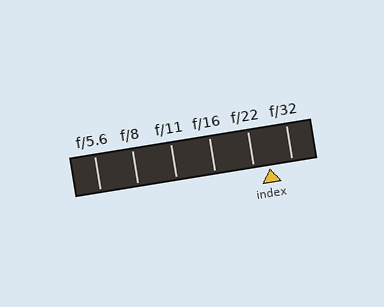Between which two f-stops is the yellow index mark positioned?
The index mark is between f/22 and f/32.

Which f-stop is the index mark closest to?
The index mark is closest to f/22.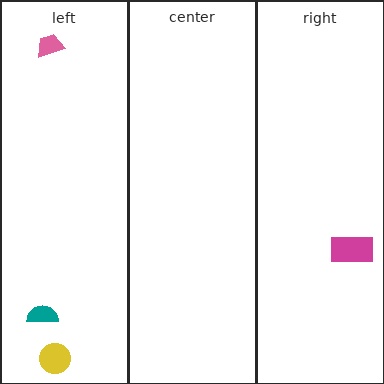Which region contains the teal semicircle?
The left region.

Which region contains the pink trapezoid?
The left region.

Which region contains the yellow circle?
The left region.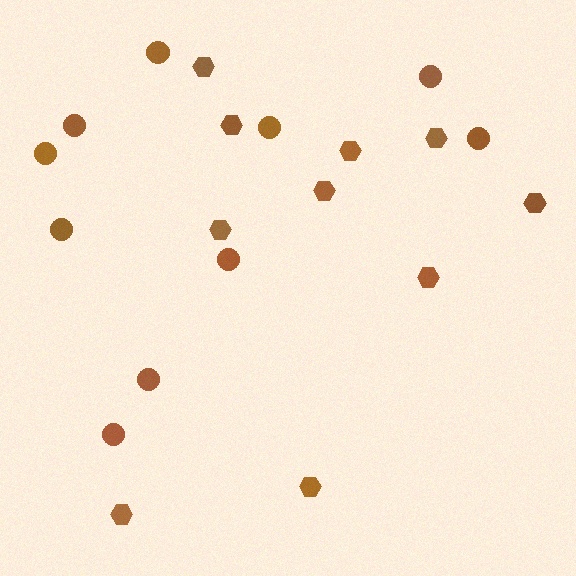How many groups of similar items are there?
There are 2 groups: one group of circles (10) and one group of hexagons (10).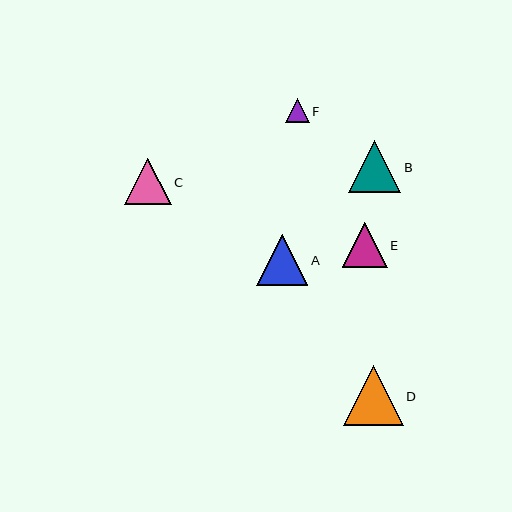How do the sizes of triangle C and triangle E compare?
Triangle C and triangle E are approximately the same size.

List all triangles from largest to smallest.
From largest to smallest: D, B, A, C, E, F.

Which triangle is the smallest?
Triangle F is the smallest with a size of approximately 24 pixels.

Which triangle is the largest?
Triangle D is the largest with a size of approximately 60 pixels.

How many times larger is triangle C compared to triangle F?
Triangle C is approximately 2.0 times the size of triangle F.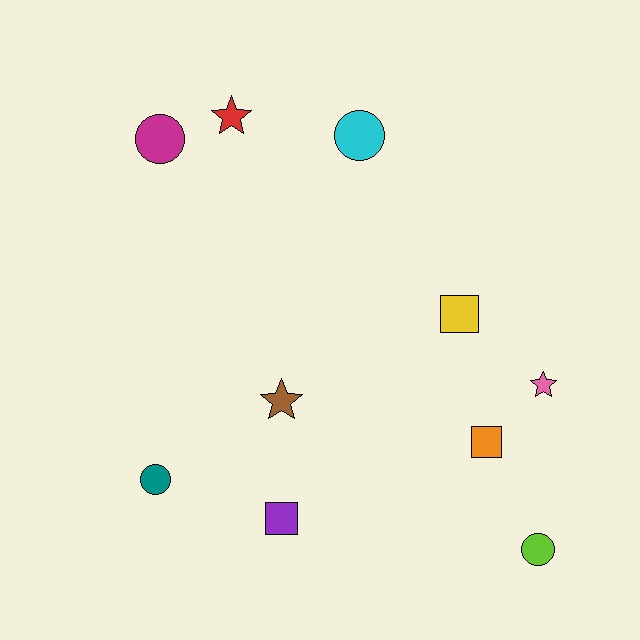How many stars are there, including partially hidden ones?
There are 3 stars.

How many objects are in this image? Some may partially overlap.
There are 10 objects.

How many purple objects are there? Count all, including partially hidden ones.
There is 1 purple object.